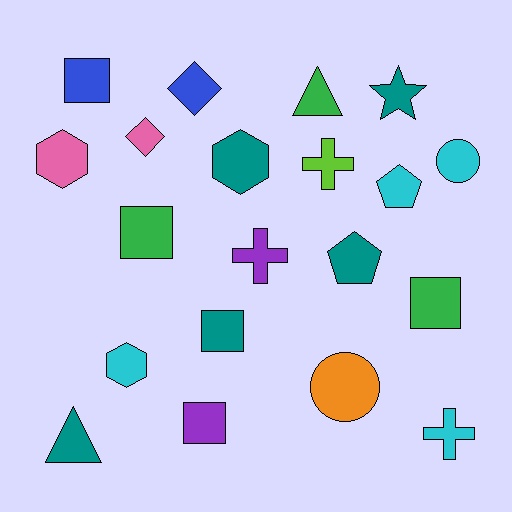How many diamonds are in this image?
There are 2 diamonds.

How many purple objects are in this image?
There are 2 purple objects.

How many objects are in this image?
There are 20 objects.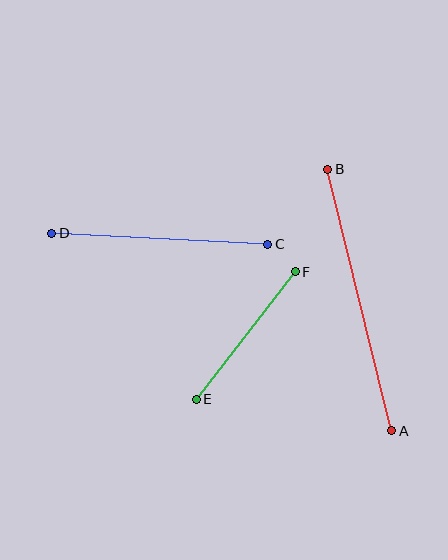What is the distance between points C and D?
The distance is approximately 216 pixels.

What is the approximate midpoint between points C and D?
The midpoint is at approximately (160, 239) pixels.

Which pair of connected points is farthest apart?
Points A and B are farthest apart.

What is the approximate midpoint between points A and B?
The midpoint is at approximately (360, 300) pixels.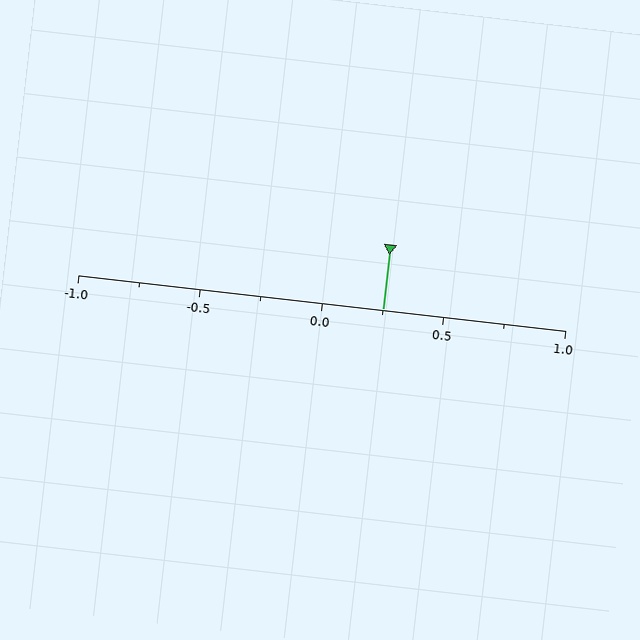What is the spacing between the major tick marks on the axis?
The major ticks are spaced 0.5 apart.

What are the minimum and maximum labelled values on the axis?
The axis runs from -1.0 to 1.0.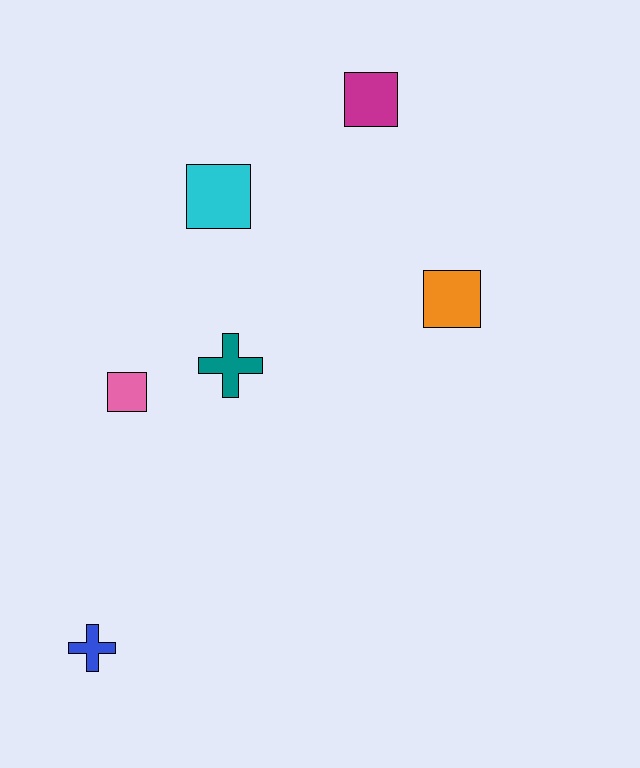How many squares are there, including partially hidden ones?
There are 4 squares.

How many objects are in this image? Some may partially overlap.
There are 6 objects.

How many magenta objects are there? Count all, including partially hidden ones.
There is 1 magenta object.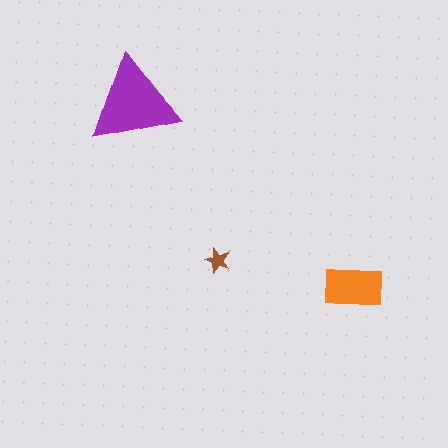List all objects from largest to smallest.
The purple triangle, the orange rectangle, the brown star.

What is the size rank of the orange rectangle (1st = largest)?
2nd.